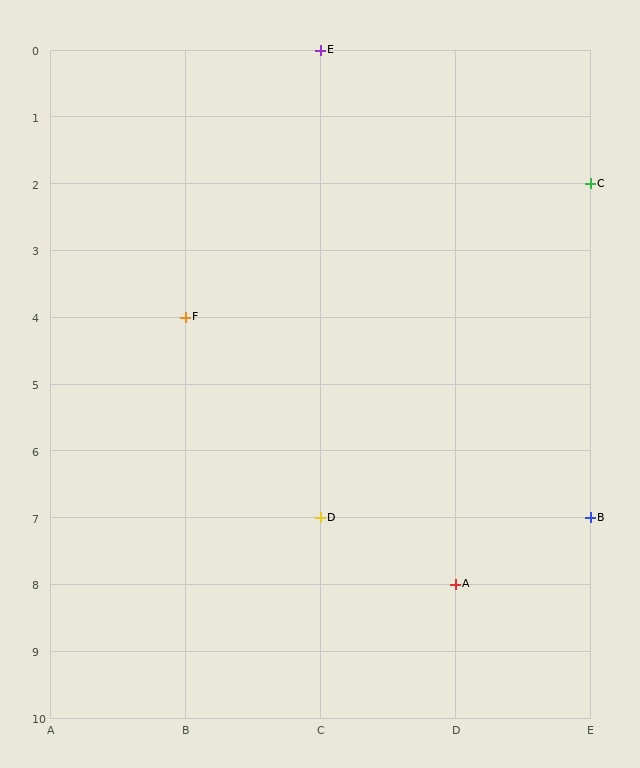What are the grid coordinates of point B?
Point B is at grid coordinates (E, 7).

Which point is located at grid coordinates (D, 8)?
Point A is at (D, 8).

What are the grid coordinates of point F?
Point F is at grid coordinates (B, 4).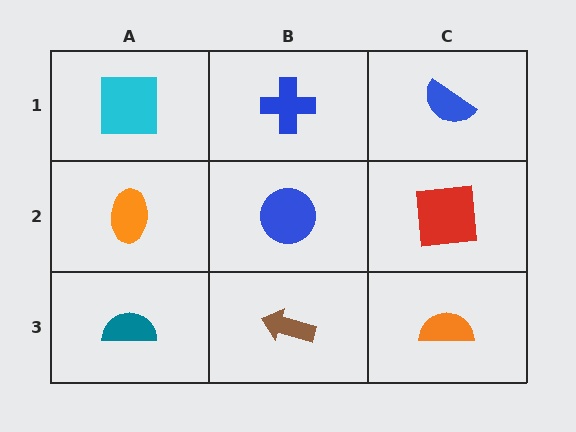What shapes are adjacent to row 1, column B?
A blue circle (row 2, column B), a cyan square (row 1, column A), a blue semicircle (row 1, column C).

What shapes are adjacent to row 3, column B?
A blue circle (row 2, column B), a teal semicircle (row 3, column A), an orange semicircle (row 3, column C).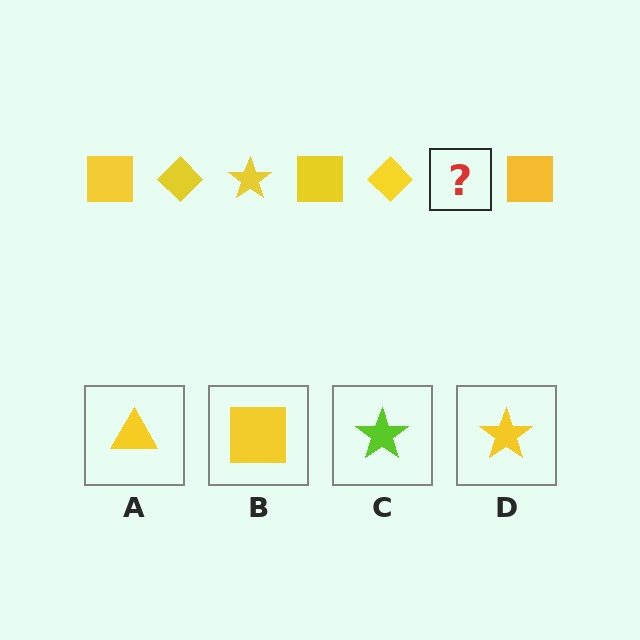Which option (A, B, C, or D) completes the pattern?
D.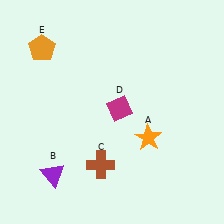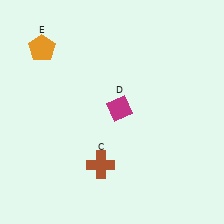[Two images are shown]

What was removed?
The purple triangle (B), the orange star (A) were removed in Image 2.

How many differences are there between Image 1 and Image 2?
There are 2 differences between the two images.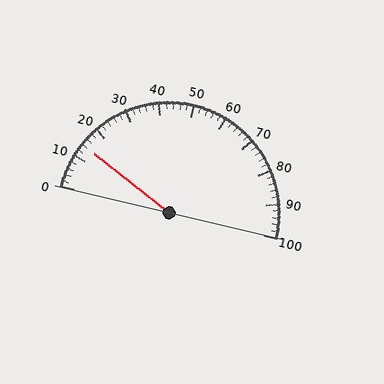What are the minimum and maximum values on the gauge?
The gauge ranges from 0 to 100.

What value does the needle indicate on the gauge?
The needle indicates approximately 14.